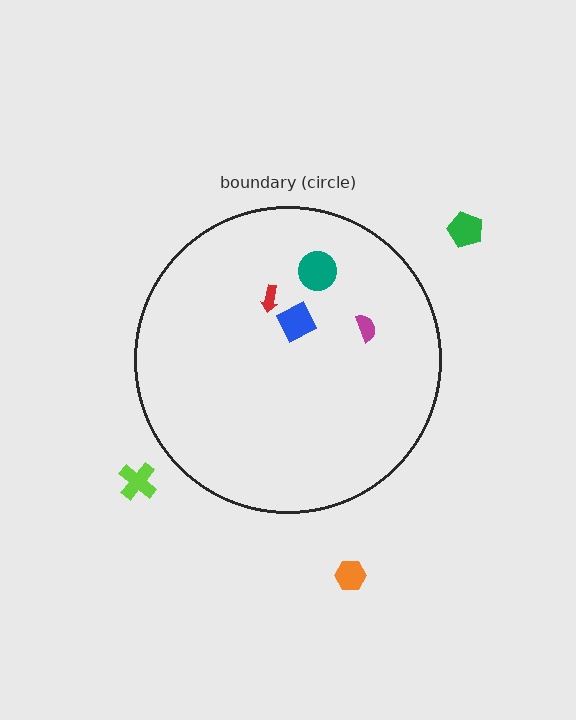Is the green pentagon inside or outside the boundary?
Outside.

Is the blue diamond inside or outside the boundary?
Inside.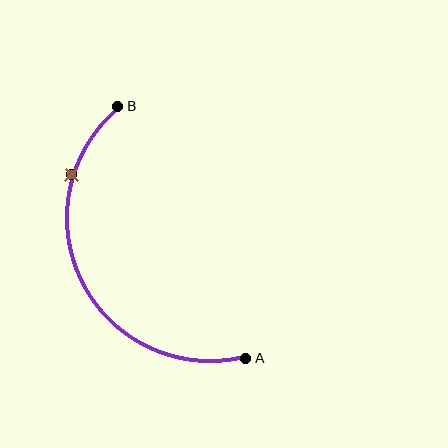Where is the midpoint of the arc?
The arc midpoint is the point on the curve farthest from the straight line joining A and B. It sits to the left of that line.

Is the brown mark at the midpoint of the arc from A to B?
No. The brown mark lies on the arc but is closer to endpoint B. The arc midpoint would be at the point on the curve equidistant along the arc from both A and B.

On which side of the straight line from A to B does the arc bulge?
The arc bulges to the left of the straight line connecting A and B.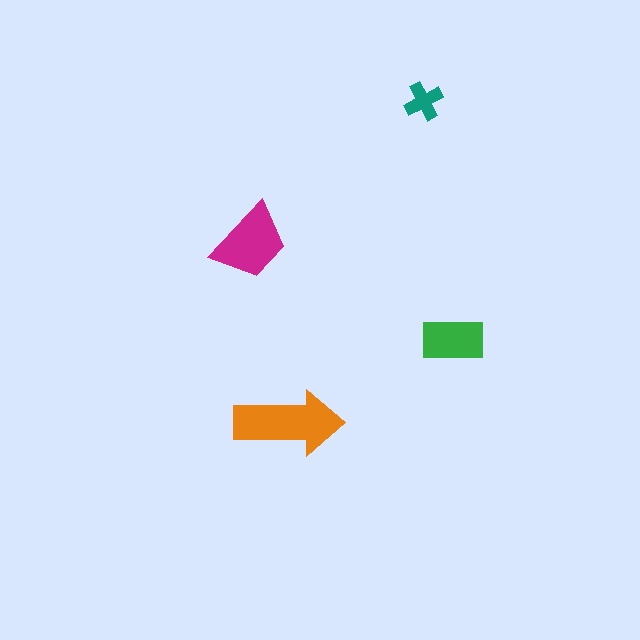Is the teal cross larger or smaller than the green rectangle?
Smaller.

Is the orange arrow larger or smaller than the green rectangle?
Larger.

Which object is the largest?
The orange arrow.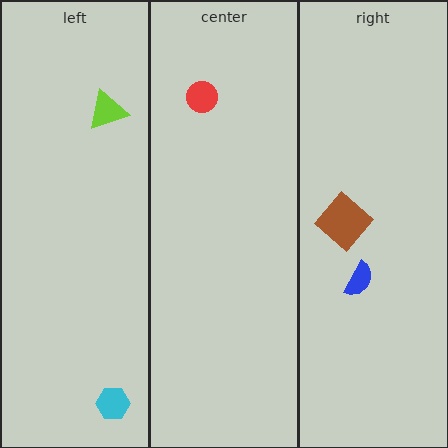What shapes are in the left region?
The lime triangle, the cyan hexagon.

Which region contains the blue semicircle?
The right region.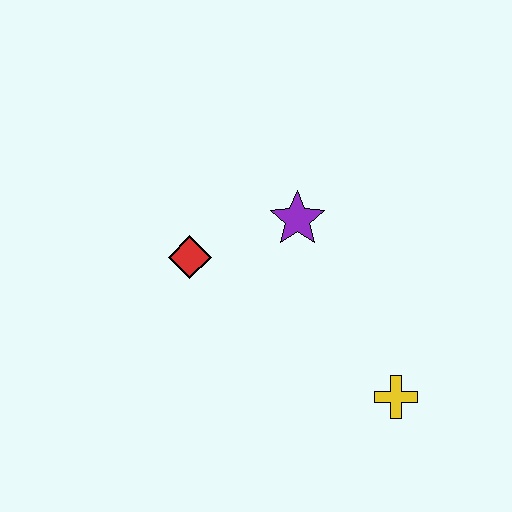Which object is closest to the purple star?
The red diamond is closest to the purple star.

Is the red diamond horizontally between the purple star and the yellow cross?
No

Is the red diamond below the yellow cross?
No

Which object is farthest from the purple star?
The yellow cross is farthest from the purple star.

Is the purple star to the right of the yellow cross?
No